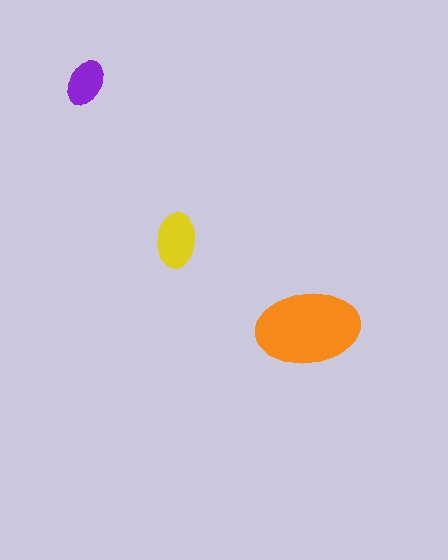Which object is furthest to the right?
The orange ellipse is rightmost.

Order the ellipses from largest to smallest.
the orange one, the yellow one, the purple one.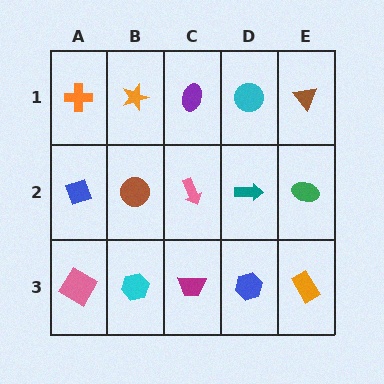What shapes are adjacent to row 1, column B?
A brown circle (row 2, column B), an orange cross (row 1, column A), a purple ellipse (row 1, column C).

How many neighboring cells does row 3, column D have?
3.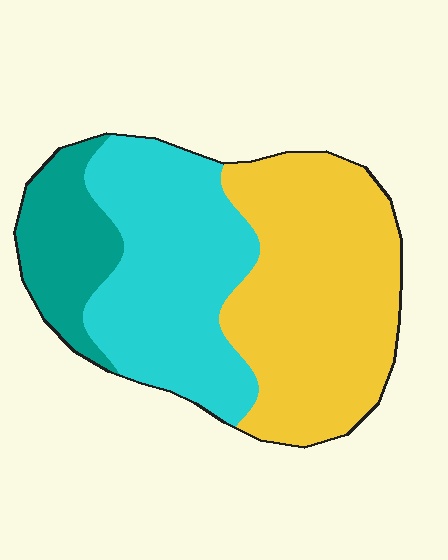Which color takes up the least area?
Teal, at roughly 15%.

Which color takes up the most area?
Yellow, at roughly 45%.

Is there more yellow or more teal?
Yellow.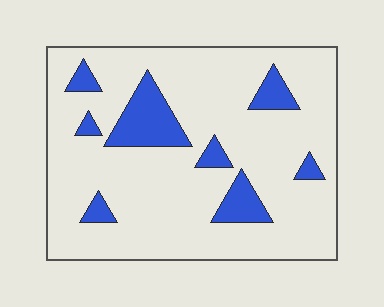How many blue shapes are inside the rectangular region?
8.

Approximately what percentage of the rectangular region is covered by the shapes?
Approximately 15%.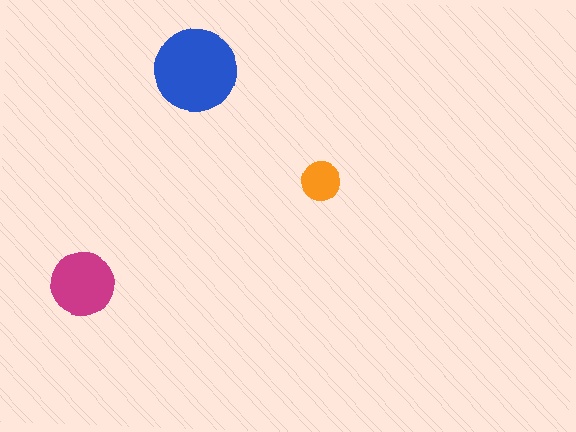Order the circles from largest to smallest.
the blue one, the magenta one, the orange one.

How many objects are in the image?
There are 3 objects in the image.